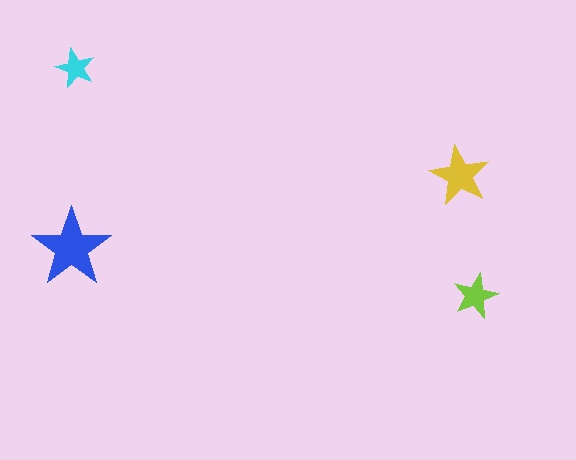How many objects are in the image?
There are 4 objects in the image.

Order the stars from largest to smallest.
the blue one, the yellow one, the lime one, the cyan one.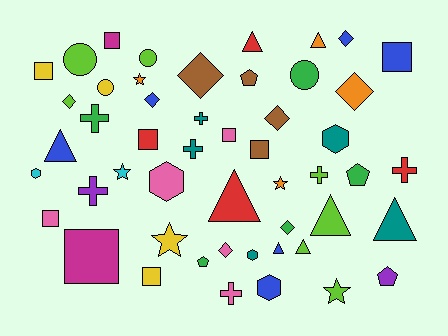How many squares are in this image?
There are 9 squares.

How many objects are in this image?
There are 50 objects.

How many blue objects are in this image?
There are 6 blue objects.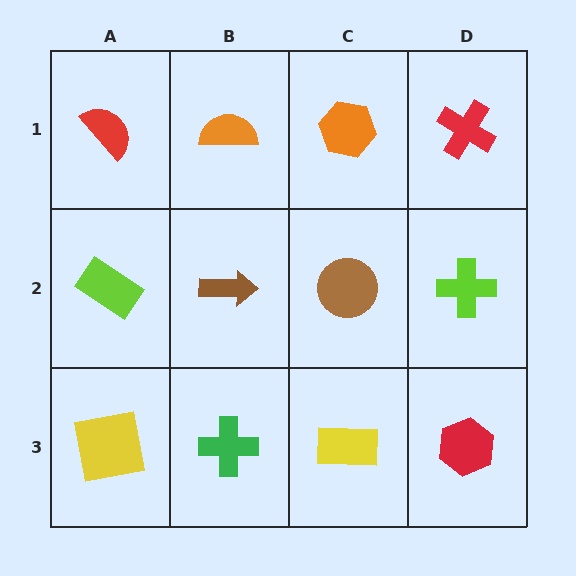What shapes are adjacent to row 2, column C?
An orange hexagon (row 1, column C), a yellow rectangle (row 3, column C), a brown arrow (row 2, column B), a lime cross (row 2, column D).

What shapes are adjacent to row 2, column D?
A red cross (row 1, column D), a red hexagon (row 3, column D), a brown circle (row 2, column C).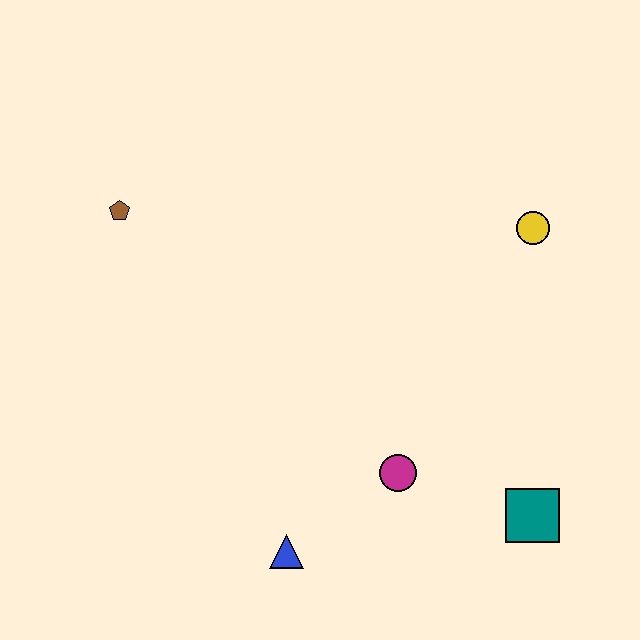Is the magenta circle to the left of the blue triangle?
No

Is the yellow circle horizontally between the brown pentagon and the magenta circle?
No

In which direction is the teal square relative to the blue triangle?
The teal square is to the right of the blue triangle.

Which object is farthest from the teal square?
The brown pentagon is farthest from the teal square.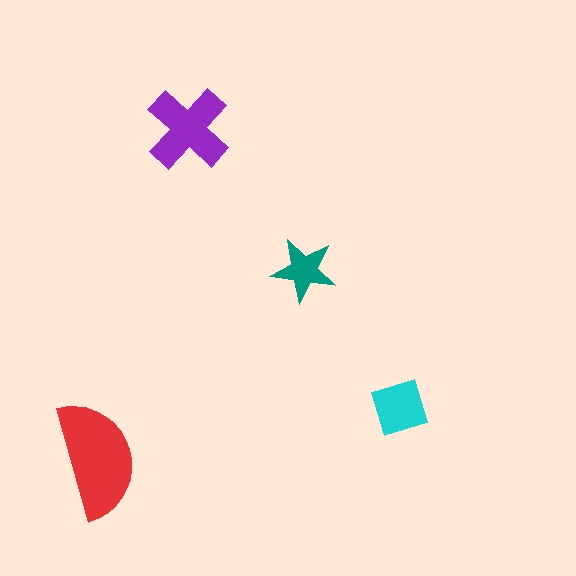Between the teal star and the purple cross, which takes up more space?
The purple cross.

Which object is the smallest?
The teal star.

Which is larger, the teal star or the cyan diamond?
The cyan diamond.